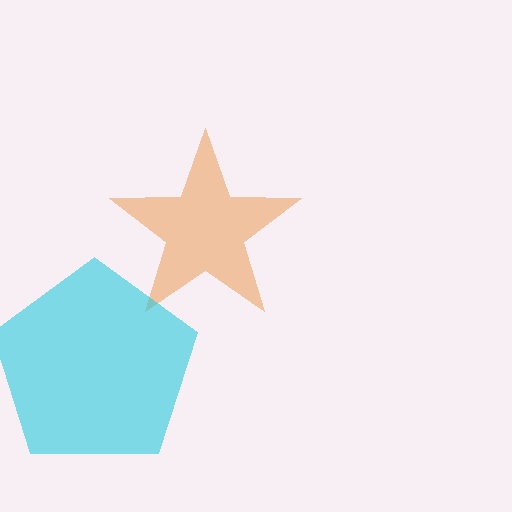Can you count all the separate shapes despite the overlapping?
Yes, there are 2 separate shapes.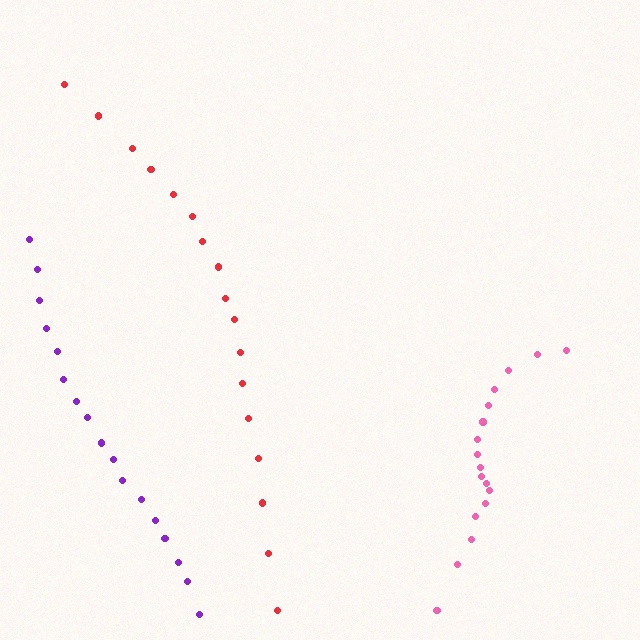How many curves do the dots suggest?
There are 3 distinct paths.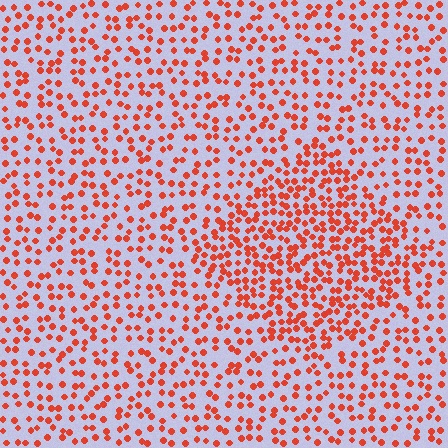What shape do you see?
I see a diamond.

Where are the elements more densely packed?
The elements are more densely packed inside the diamond boundary.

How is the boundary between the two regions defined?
The boundary is defined by a change in element density (approximately 1.8x ratio). All elements are the same color, size, and shape.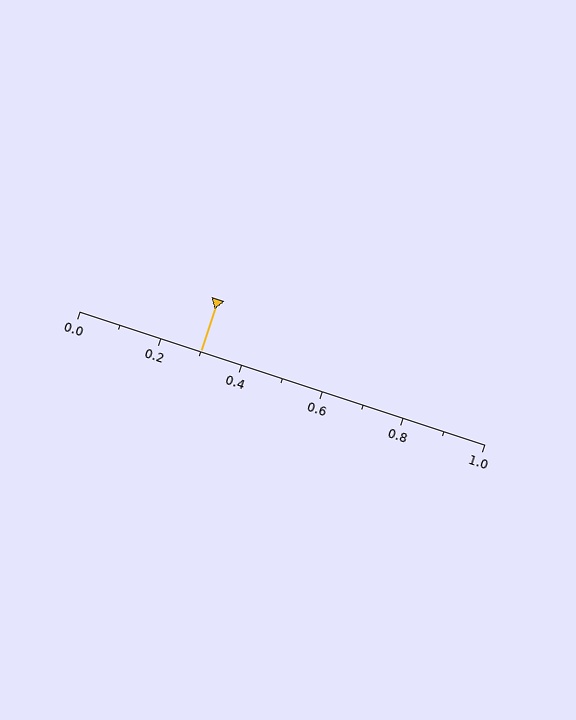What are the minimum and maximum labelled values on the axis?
The axis runs from 0.0 to 1.0.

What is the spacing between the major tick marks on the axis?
The major ticks are spaced 0.2 apart.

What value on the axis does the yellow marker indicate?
The marker indicates approximately 0.3.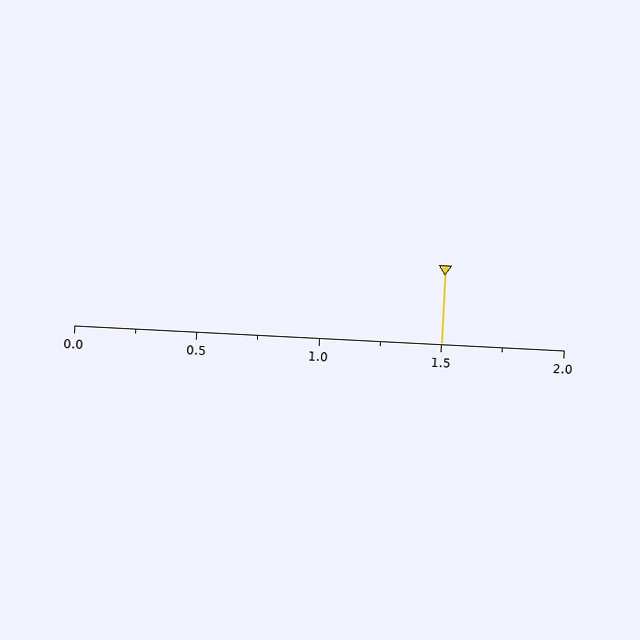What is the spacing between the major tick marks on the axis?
The major ticks are spaced 0.5 apart.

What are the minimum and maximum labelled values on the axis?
The axis runs from 0.0 to 2.0.